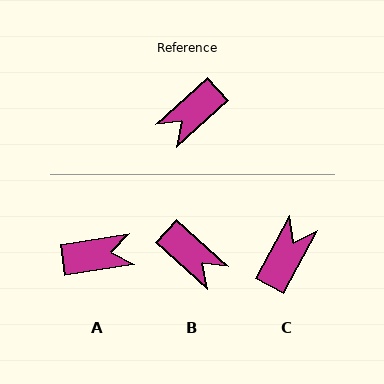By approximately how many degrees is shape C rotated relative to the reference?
Approximately 160 degrees clockwise.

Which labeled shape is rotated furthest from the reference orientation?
C, about 160 degrees away.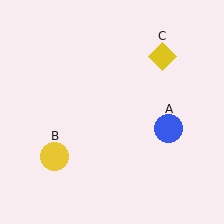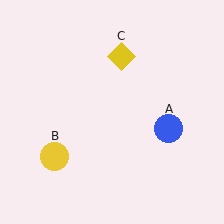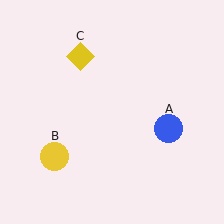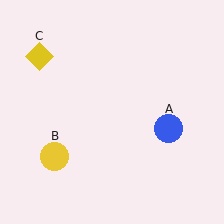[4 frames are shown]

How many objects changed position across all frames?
1 object changed position: yellow diamond (object C).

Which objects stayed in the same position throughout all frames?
Blue circle (object A) and yellow circle (object B) remained stationary.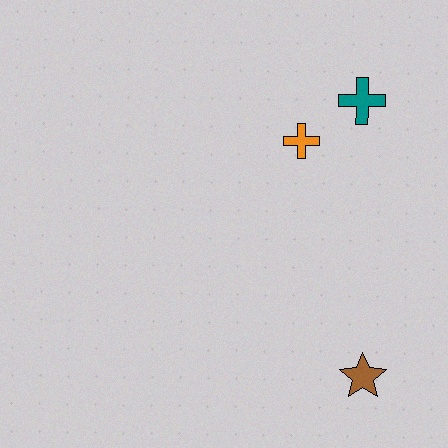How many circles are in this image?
There are no circles.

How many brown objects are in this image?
There is 1 brown object.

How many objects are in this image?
There are 3 objects.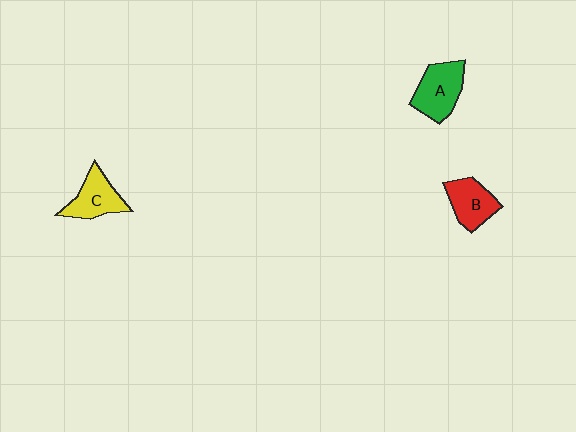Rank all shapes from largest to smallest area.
From largest to smallest: A (green), C (yellow), B (red).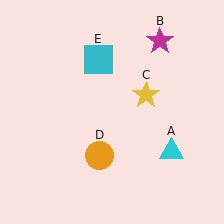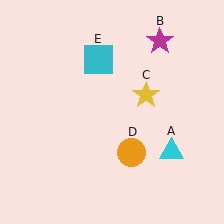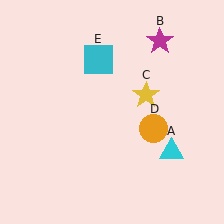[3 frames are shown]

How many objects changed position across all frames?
1 object changed position: orange circle (object D).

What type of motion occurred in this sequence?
The orange circle (object D) rotated counterclockwise around the center of the scene.